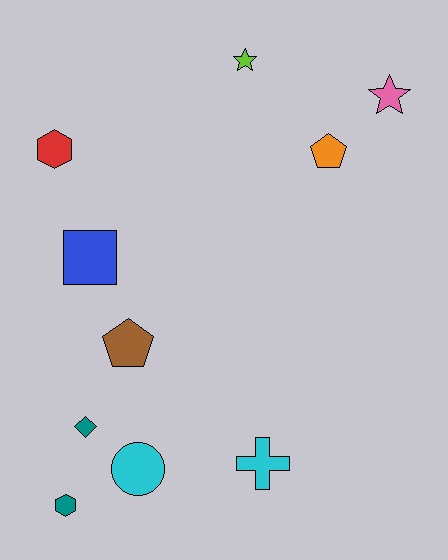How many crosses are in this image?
There is 1 cross.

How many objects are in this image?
There are 10 objects.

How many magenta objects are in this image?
There are no magenta objects.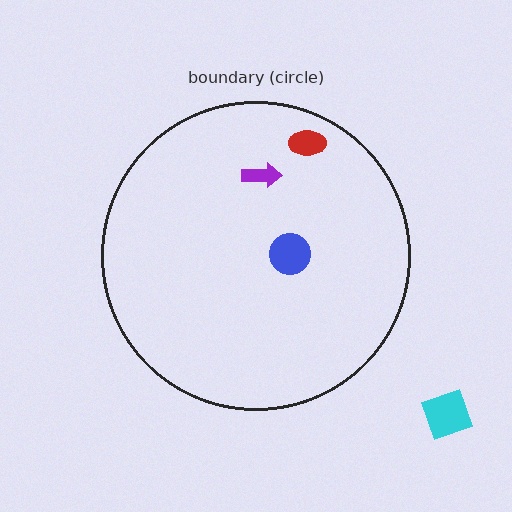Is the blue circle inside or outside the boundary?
Inside.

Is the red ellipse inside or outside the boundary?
Inside.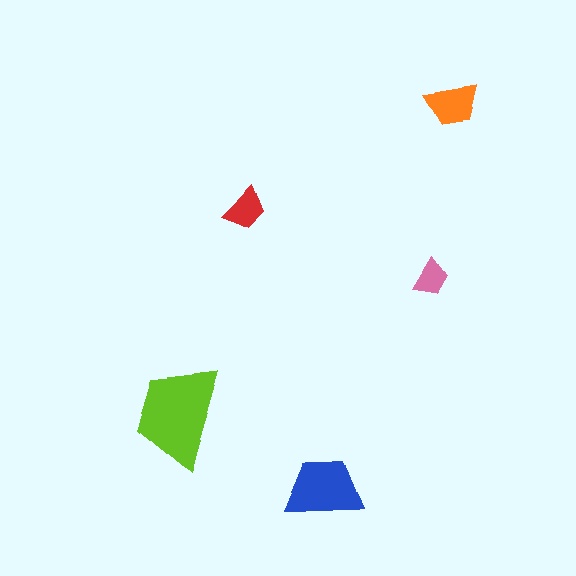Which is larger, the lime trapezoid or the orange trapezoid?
The lime one.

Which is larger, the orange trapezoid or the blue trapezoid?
The blue one.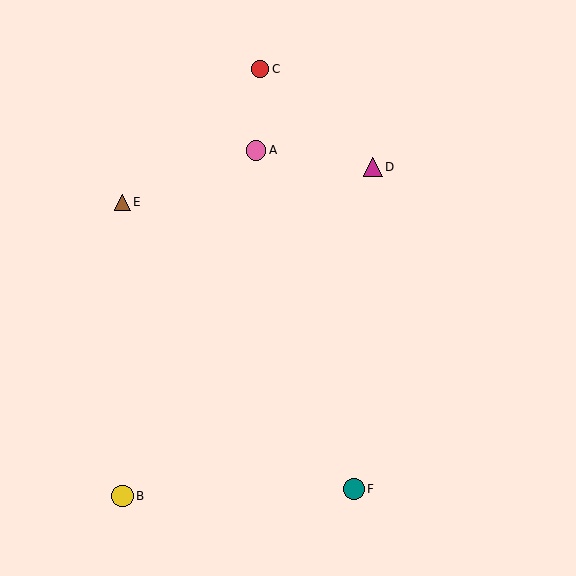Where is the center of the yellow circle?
The center of the yellow circle is at (122, 496).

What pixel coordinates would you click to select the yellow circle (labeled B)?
Click at (122, 496) to select the yellow circle B.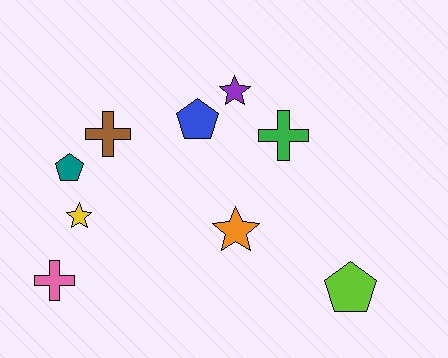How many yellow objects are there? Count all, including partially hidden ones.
There is 1 yellow object.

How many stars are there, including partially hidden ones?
There are 3 stars.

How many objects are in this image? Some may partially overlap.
There are 9 objects.